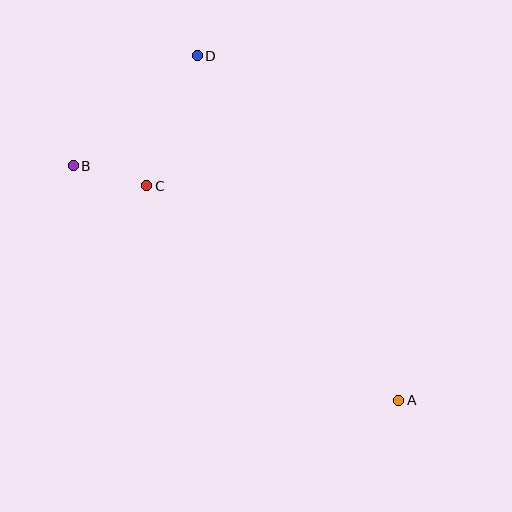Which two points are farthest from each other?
Points A and B are farthest from each other.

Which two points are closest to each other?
Points B and C are closest to each other.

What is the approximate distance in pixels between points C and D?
The distance between C and D is approximately 140 pixels.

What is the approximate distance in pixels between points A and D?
The distance between A and D is approximately 399 pixels.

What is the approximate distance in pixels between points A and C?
The distance between A and C is approximately 331 pixels.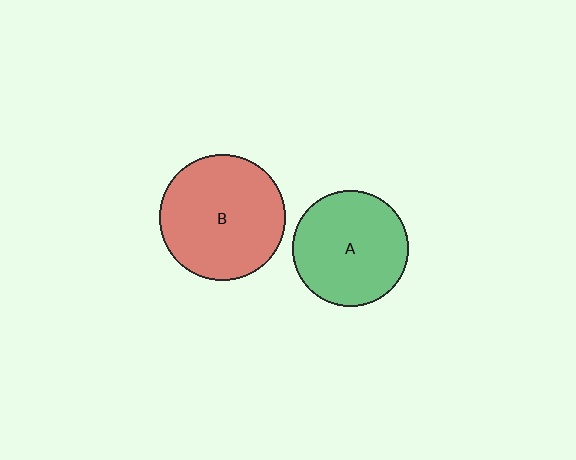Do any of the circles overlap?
No, none of the circles overlap.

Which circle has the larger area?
Circle B (red).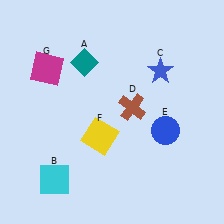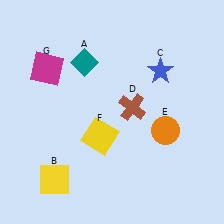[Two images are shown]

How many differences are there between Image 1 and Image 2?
There are 2 differences between the two images.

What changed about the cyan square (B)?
In Image 1, B is cyan. In Image 2, it changed to yellow.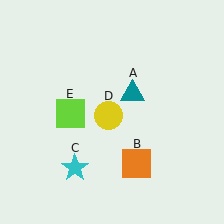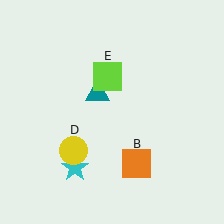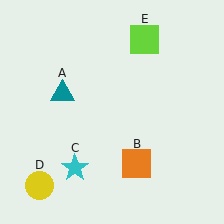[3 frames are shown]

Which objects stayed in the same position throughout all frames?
Orange square (object B) and cyan star (object C) remained stationary.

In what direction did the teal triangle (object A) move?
The teal triangle (object A) moved left.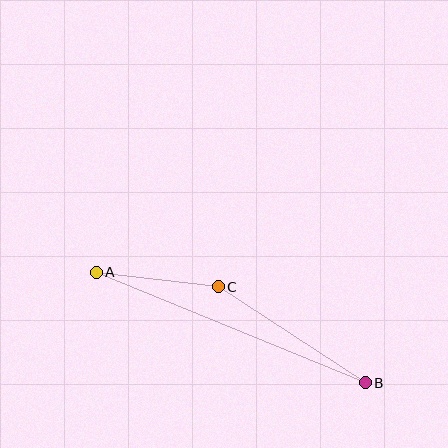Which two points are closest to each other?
Points A and C are closest to each other.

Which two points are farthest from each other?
Points A and B are farthest from each other.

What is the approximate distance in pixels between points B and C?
The distance between B and C is approximately 176 pixels.